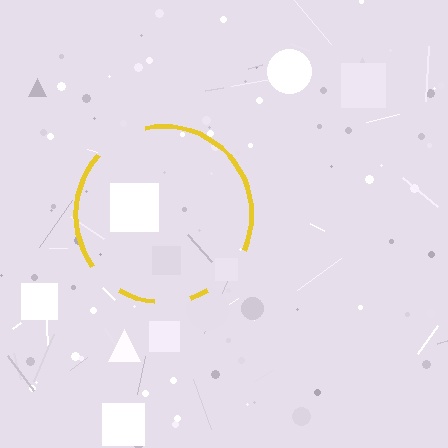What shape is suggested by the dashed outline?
The dashed outline suggests a circle.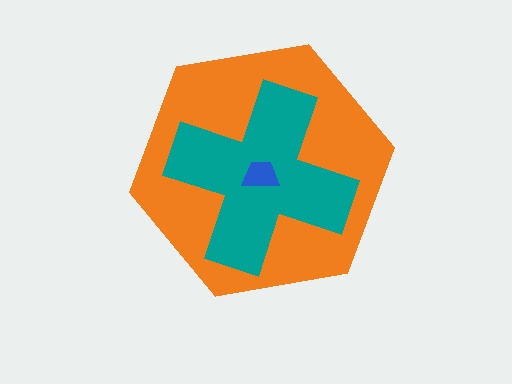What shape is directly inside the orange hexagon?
The teal cross.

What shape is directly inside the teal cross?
The blue trapezoid.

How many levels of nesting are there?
3.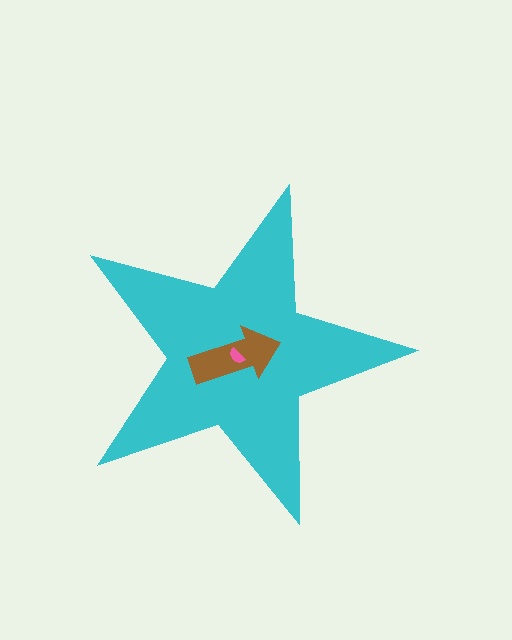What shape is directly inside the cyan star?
The brown arrow.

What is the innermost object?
The pink semicircle.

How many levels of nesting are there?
3.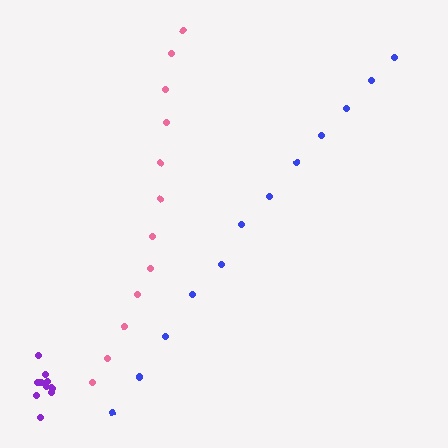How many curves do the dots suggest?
There are 3 distinct paths.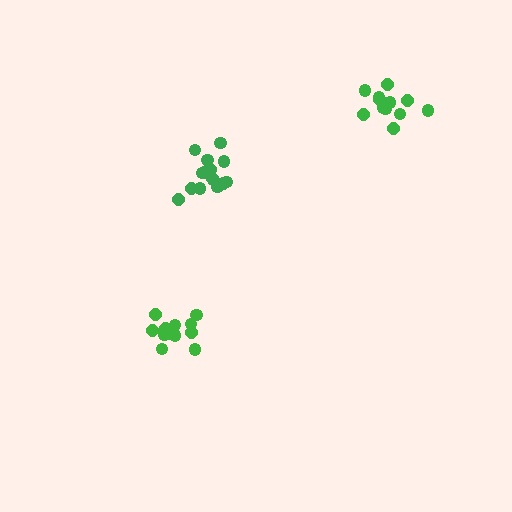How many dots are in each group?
Group 1: 15 dots, Group 2: 12 dots, Group 3: 13 dots (40 total).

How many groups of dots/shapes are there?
There are 3 groups.